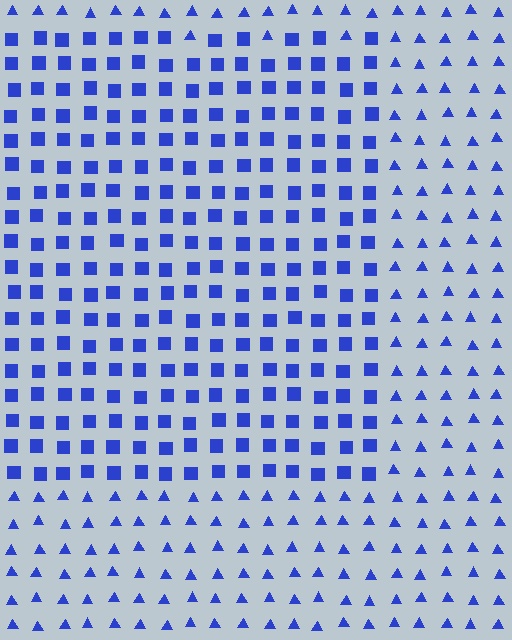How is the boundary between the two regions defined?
The boundary is defined by a change in element shape: squares inside vs. triangles outside. All elements share the same color and spacing.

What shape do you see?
I see a rectangle.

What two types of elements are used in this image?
The image uses squares inside the rectangle region and triangles outside it.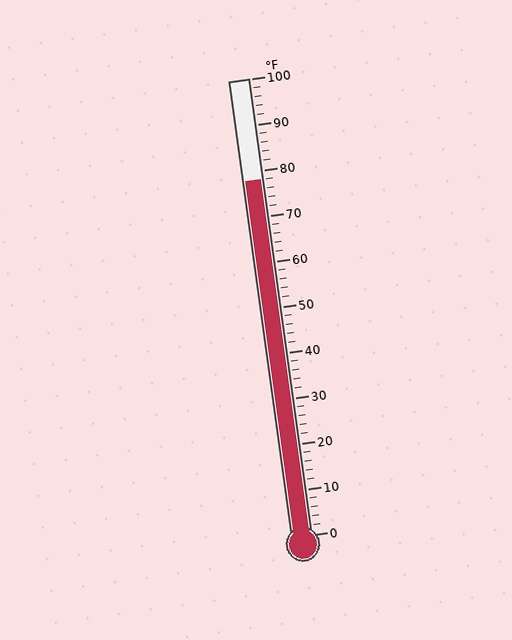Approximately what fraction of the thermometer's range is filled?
The thermometer is filled to approximately 80% of its range.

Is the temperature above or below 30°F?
The temperature is above 30°F.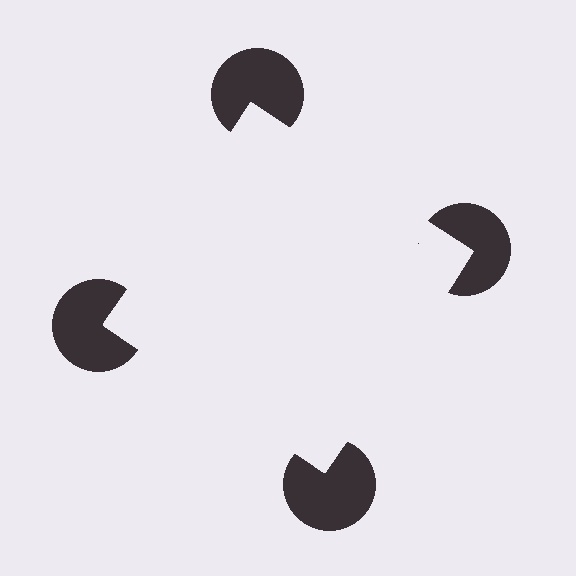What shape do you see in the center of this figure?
An illusory square — its edges are inferred from the aligned wedge cuts in the pac-man discs, not physically drawn.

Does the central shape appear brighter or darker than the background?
It typically appears slightly brighter than the background, even though no actual brightness change is drawn.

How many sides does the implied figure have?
4 sides.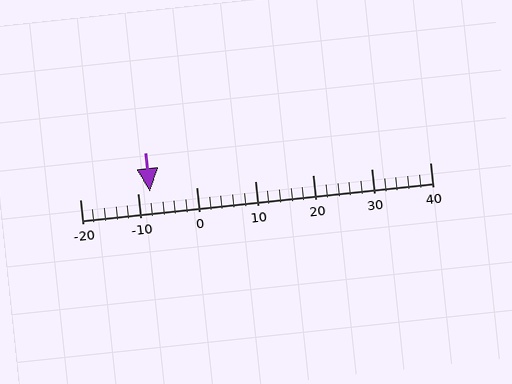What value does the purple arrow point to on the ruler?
The purple arrow points to approximately -8.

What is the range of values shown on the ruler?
The ruler shows values from -20 to 40.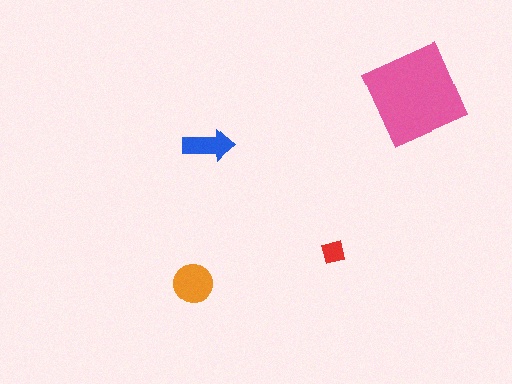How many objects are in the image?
There are 4 objects in the image.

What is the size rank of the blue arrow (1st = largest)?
3rd.